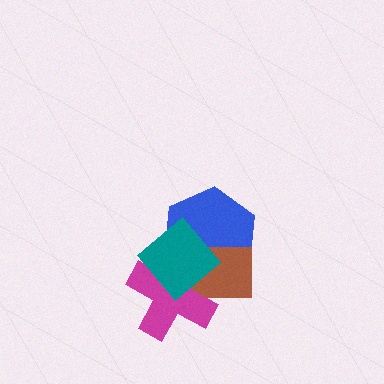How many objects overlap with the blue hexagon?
3 objects overlap with the blue hexagon.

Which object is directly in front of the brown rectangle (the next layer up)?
The magenta cross is directly in front of the brown rectangle.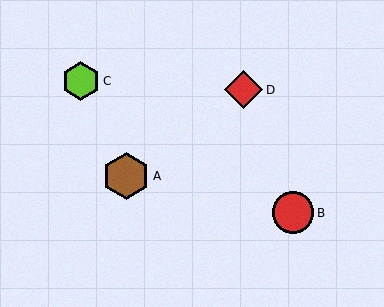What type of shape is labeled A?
Shape A is a brown hexagon.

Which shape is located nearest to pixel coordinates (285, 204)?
The red circle (labeled B) at (293, 213) is nearest to that location.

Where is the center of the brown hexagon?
The center of the brown hexagon is at (126, 176).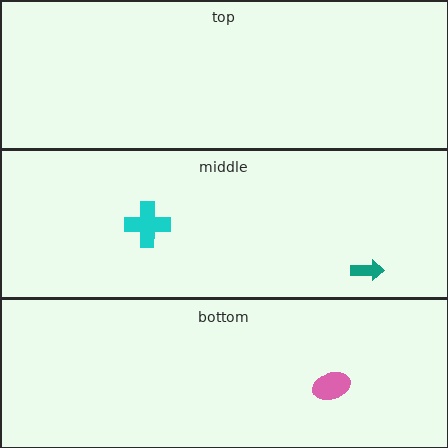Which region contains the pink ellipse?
The bottom region.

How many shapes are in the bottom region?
1.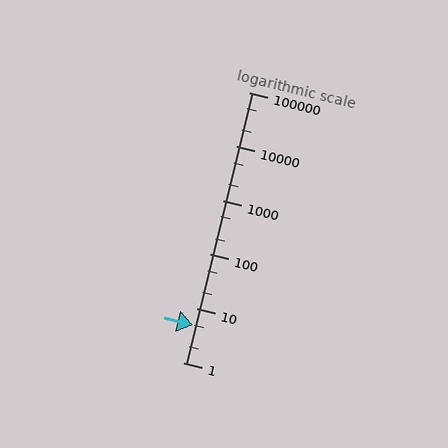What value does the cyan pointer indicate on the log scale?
The pointer indicates approximately 4.9.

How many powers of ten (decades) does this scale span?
The scale spans 5 decades, from 1 to 100000.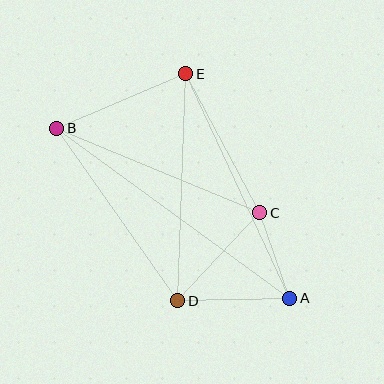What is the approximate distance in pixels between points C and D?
The distance between C and D is approximately 120 pixels.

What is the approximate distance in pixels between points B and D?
The distance between B and D is approximately 211 pixels.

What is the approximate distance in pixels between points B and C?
The distance between B and C is approximately 220 pixels.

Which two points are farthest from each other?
Points A and B are farthest from each other.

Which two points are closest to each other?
Points A and C are closest to each other.